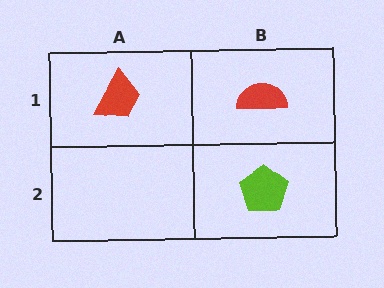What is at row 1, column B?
A red semicircle.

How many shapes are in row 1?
2 shapes.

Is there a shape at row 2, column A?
No, that cell is empty.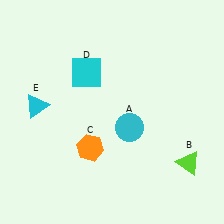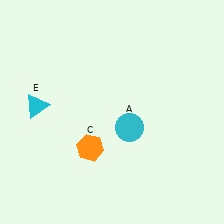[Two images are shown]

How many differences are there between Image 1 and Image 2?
There are 2 differences between the two images.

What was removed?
The lime triangle (B), the cyan square (D) were removed in Image 2.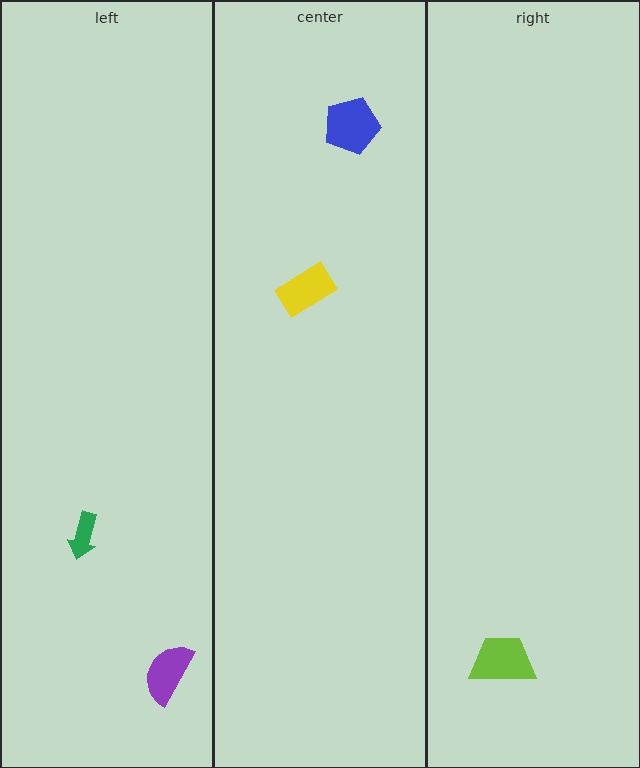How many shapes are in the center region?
2.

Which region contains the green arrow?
The left region.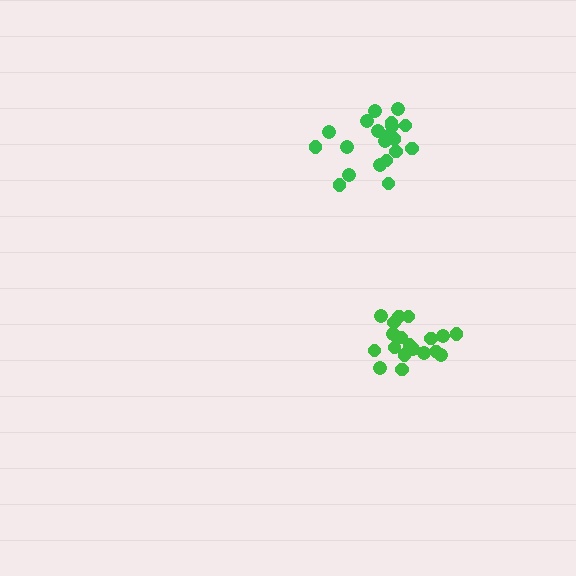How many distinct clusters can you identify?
There are 2 distinct clusters.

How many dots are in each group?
Group 1: 20 dots, Group 2: 20 dots (40 total).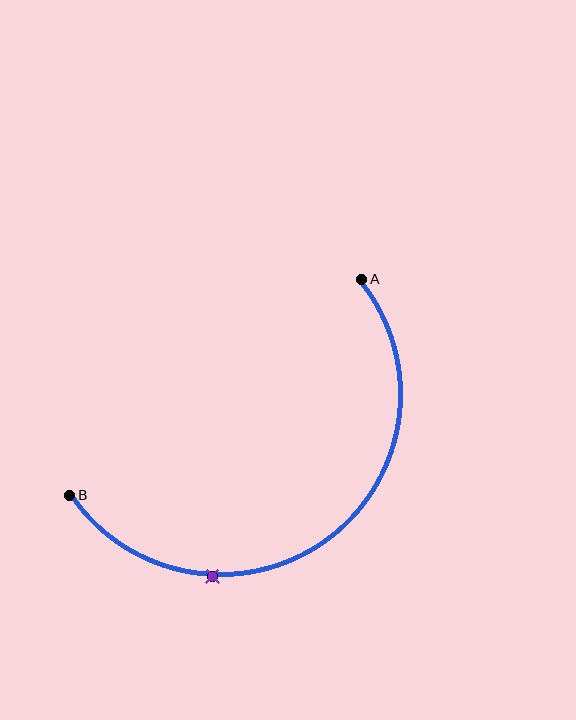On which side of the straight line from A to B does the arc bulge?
The arc bulges below and to the right of the straight line connecting A and B.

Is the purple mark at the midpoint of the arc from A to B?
No. The purple mark lies on the arc but is closer to endpoint B. The arc midpoint would be at the point on the curve equidistant along the arc from both A and B.